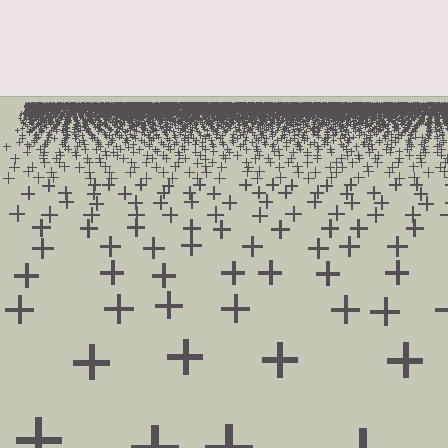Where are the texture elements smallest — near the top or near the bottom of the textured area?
Near the top.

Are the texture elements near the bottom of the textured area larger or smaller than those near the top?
Larger. Near the bottom, elements are closer to the viewer and appear at a bigger on-screen size.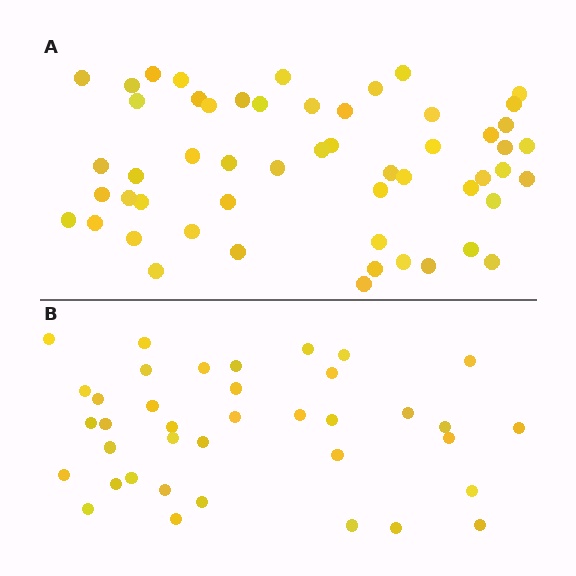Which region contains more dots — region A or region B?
Region A (the top region) has more dots.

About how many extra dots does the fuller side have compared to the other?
Region A has approximately 15 more dots than region B.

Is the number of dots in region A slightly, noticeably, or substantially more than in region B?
Region A has noticeably more, but not dramatically so. The ratio is roughly 1.4 to 1.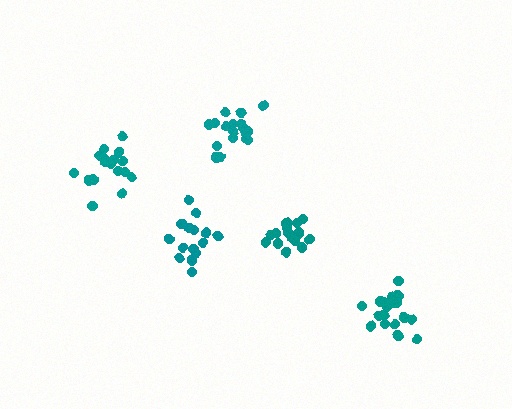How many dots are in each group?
Group 1: 18 dots, Group 2: 15 dots, Group 3: 17 dots, Group 4: 18 dots, Group 5: 17 dots (85 total).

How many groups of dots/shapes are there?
There are 5 groups.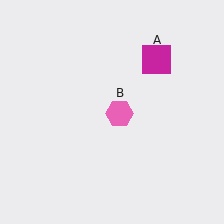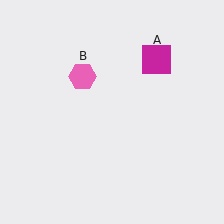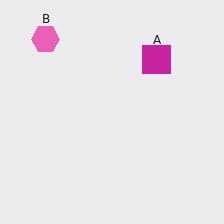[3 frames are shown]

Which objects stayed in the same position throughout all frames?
Magenta square (object A) remained stationary.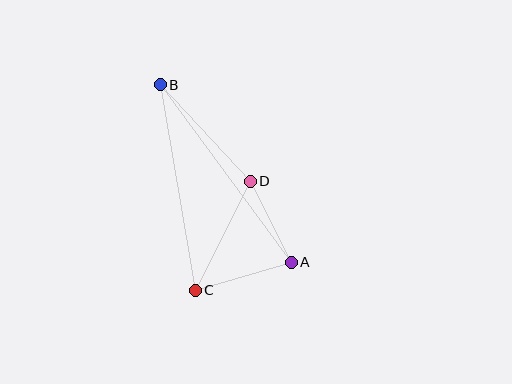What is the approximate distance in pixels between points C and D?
The distance between C and D is approximately 122 pixels.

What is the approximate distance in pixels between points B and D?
The distance between B and D is approximately 132 pixels.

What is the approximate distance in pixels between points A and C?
The distance between A and C is approximately 100 pixels.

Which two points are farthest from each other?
Points A and B are farthest from each other.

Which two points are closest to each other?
Points A and D are closest to each other.